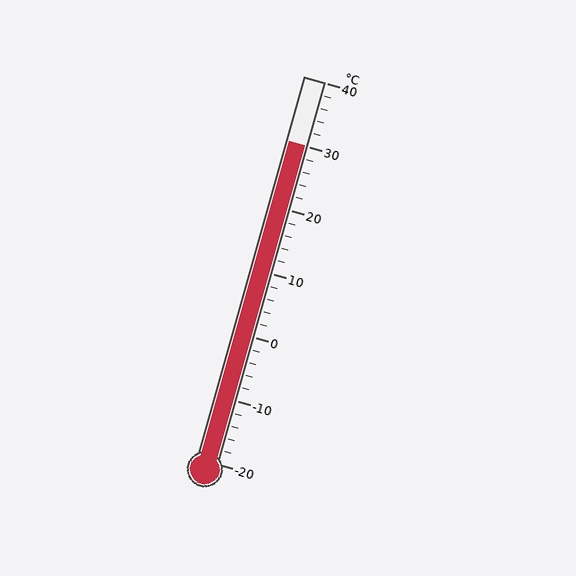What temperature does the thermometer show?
The thermometer shows approximately 30°C.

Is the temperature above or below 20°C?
The temperature is above 20°C.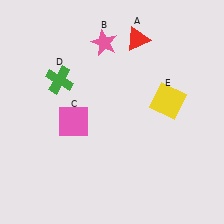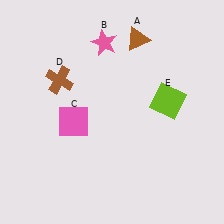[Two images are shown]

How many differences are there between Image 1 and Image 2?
There are 3 differences between the two images.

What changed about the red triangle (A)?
In Image 1, A is red. In Image 2, it changed to brown.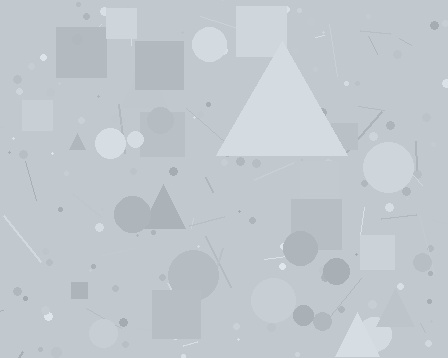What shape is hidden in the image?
A triangle is hidden in the image.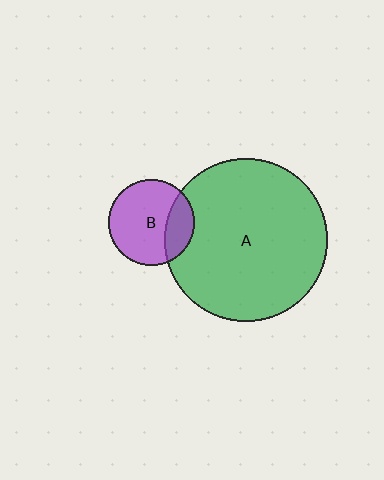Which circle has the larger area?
Circle A (green).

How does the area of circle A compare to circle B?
Approximately 3.6 times.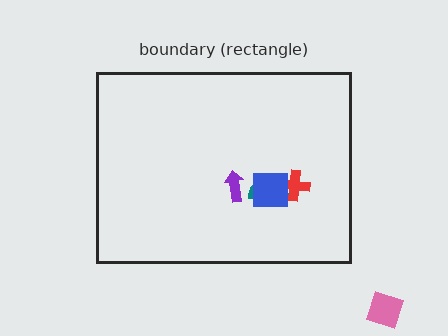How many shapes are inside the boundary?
4 inside, 1 outside.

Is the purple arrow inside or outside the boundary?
Inside.